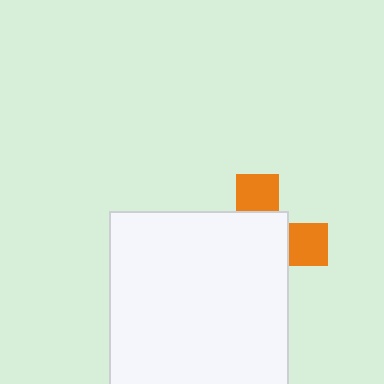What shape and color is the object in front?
The object in front is a white square.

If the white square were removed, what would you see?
You would see the complete orange cross.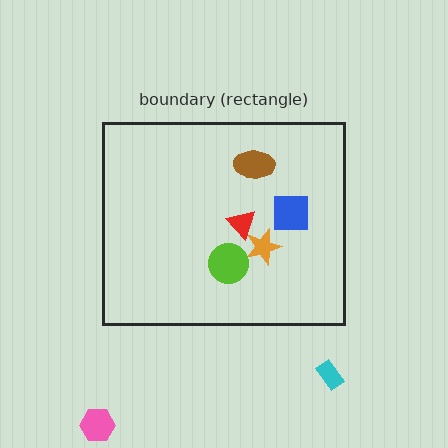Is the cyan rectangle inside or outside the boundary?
Outside.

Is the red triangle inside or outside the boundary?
Inside.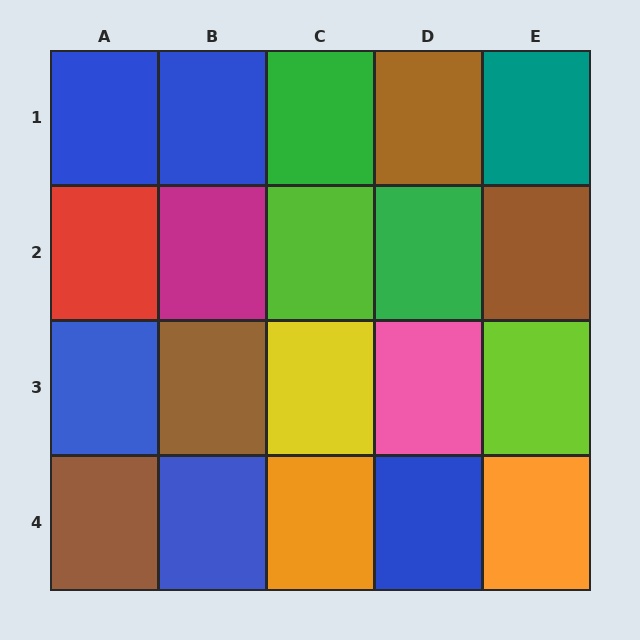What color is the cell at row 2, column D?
Green.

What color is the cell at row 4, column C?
Orange.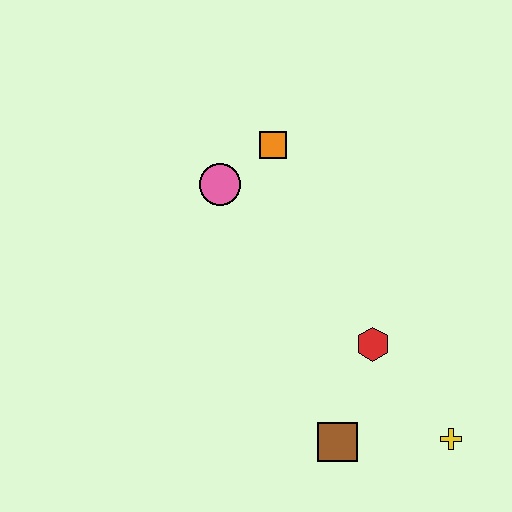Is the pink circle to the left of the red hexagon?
Yes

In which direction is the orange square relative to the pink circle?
The orange square is to the right of the pink circle.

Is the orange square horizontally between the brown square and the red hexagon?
No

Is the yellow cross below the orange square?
Yes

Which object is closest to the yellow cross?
The brown square is closest to the yellow cross.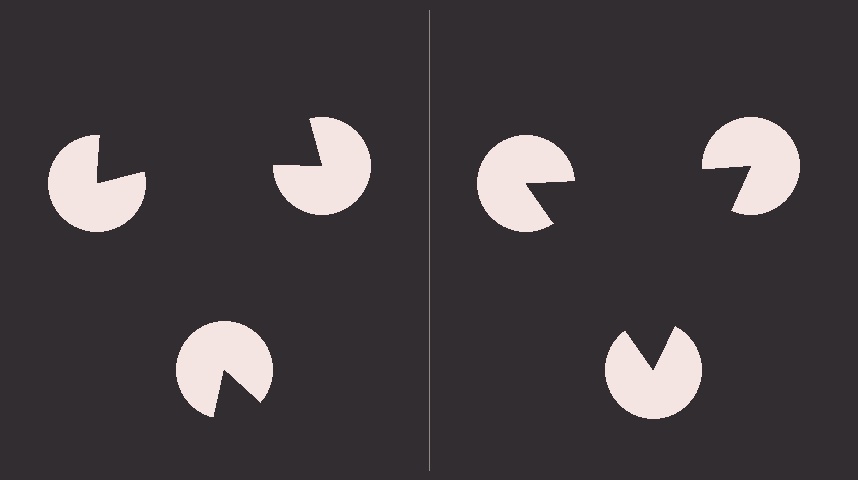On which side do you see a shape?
An illusory triangle appears on the right side. On the left side the wedge cuts are rotated, so no coherent shape forms.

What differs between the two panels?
The pac-man discs are positioned identically on both sides; only the wedge orientations differ. On the right they align to a triangle; on the left they are misaligned.